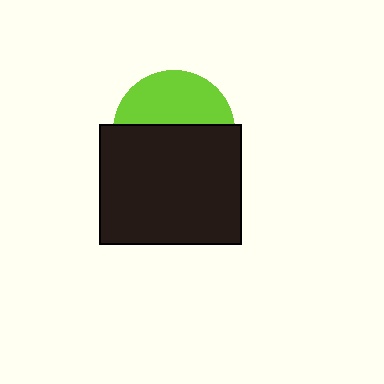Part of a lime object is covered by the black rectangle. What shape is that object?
It is a circle.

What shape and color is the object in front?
The object in front is a black rectangle.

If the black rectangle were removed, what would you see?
You would see the complete lime circle.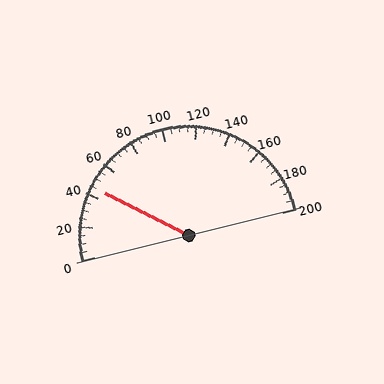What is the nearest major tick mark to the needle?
The nearest major tick mark is 40.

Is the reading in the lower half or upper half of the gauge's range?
The reading is in the lower half of the range (0 to 200).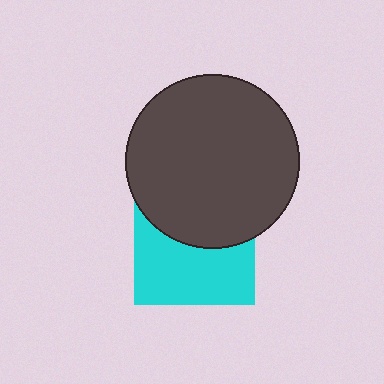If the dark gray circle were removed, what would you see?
You would see the complete cyan square.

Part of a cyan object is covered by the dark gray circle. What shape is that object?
It is a square.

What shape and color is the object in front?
The object in front is a dark gray circle.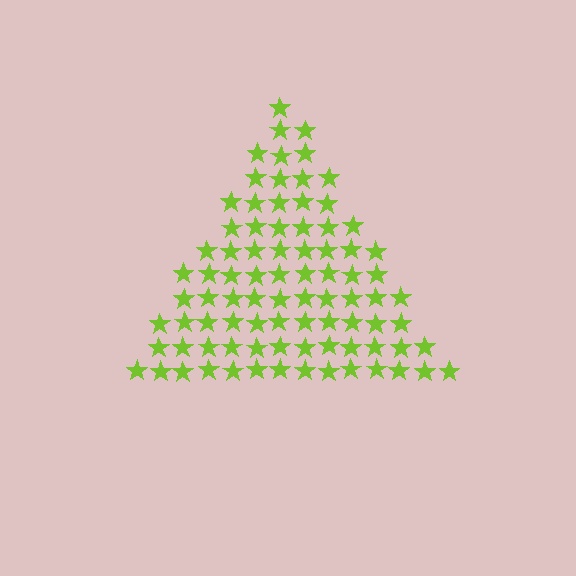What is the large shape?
The large shape is a triangle.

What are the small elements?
The small elements are stars.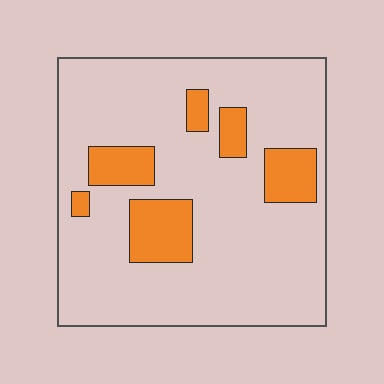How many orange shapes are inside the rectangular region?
6.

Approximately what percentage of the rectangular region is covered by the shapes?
Approximately 15%.